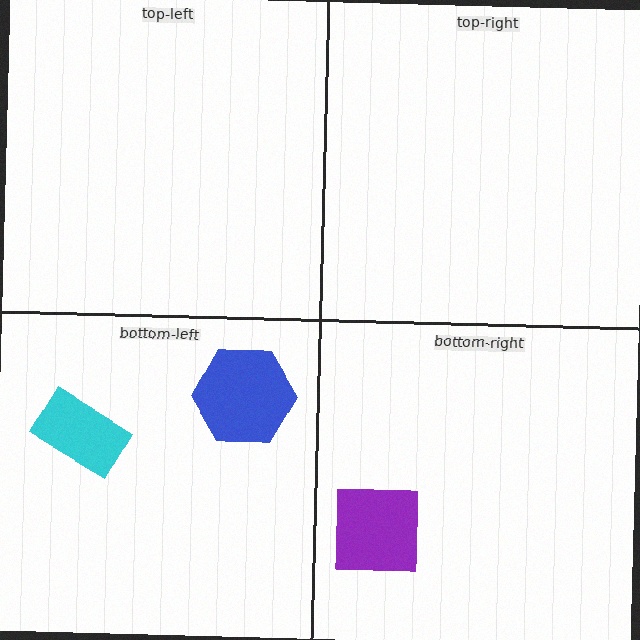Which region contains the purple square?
The bottom-right region.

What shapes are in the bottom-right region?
The purple square.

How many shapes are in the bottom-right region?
1.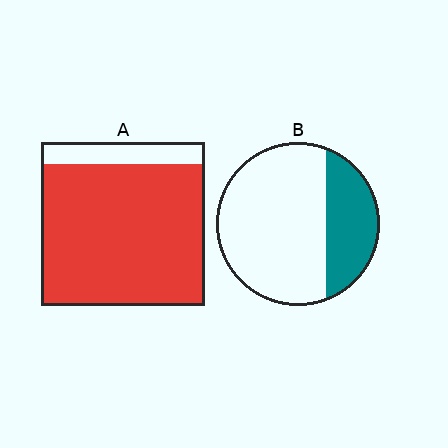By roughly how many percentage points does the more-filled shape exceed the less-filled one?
By roughly 60 percentage points (A over B).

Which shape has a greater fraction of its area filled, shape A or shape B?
Shape A.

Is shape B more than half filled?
No.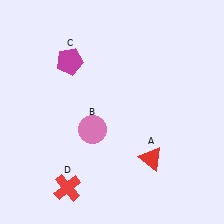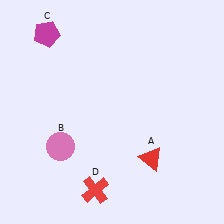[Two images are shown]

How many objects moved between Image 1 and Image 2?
3 objects moved between the two images.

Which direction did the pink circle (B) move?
The pink circle (B) moved left.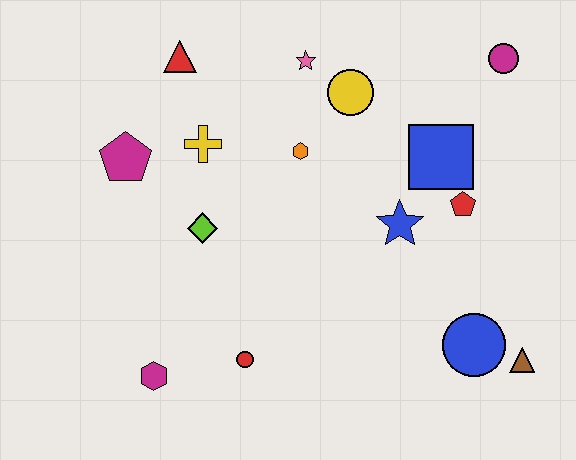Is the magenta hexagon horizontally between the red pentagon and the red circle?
No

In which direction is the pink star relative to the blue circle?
The pink star is above the blue circle.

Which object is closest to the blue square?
The red pentagon is closest to the blue square.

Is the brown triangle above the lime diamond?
No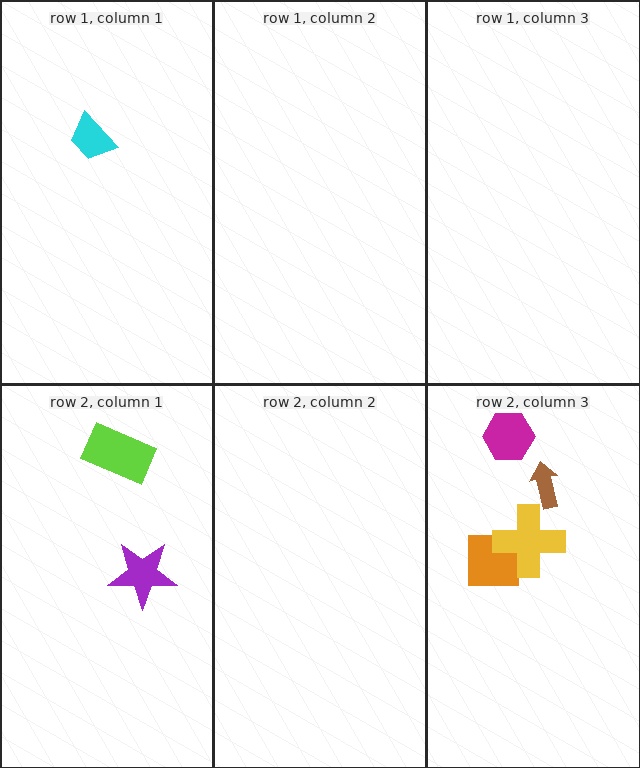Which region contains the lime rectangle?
The row 2, column 1 region.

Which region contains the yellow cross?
The row 2, column 3 region.